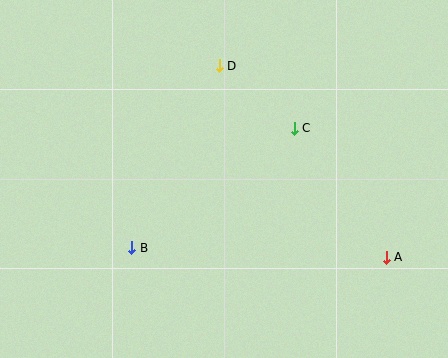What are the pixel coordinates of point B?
Point B is at (132, 248).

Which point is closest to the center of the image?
Point C at (294, 128) is closest to the center.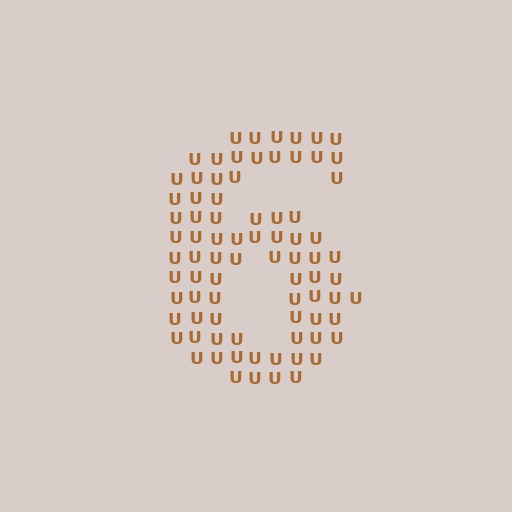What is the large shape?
The large shape is the digit 6.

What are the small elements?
The small elements are letter U's.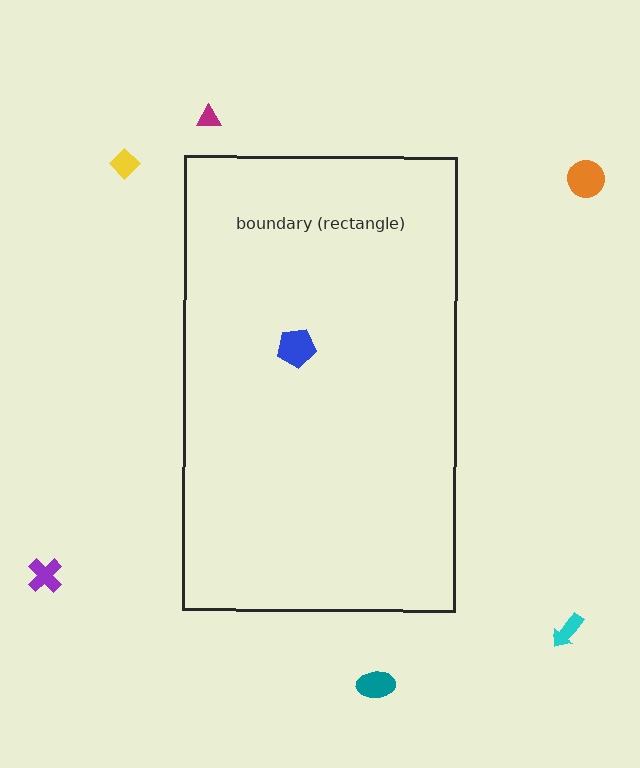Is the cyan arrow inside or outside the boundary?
Outside.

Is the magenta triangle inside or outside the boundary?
Outside.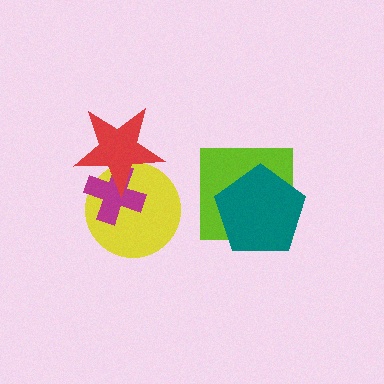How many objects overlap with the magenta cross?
2 objects overlap with the magenta cross.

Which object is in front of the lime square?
The teal pentagon is in front of the lime square.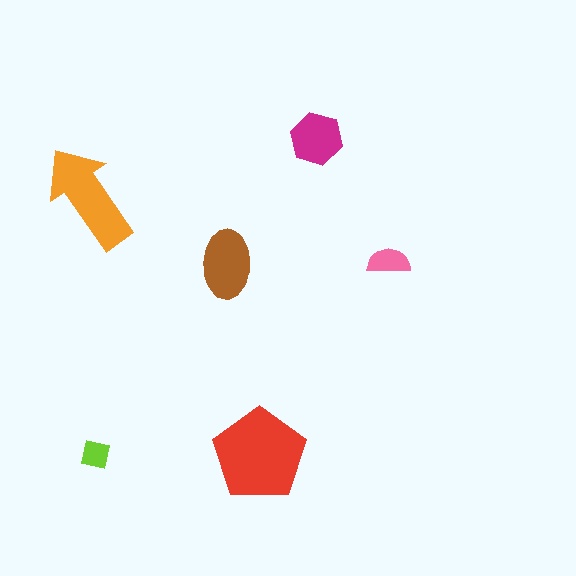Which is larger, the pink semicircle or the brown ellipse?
The brown ellipse.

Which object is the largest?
The red pentagon.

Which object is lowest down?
The red pentagon is bottommost.